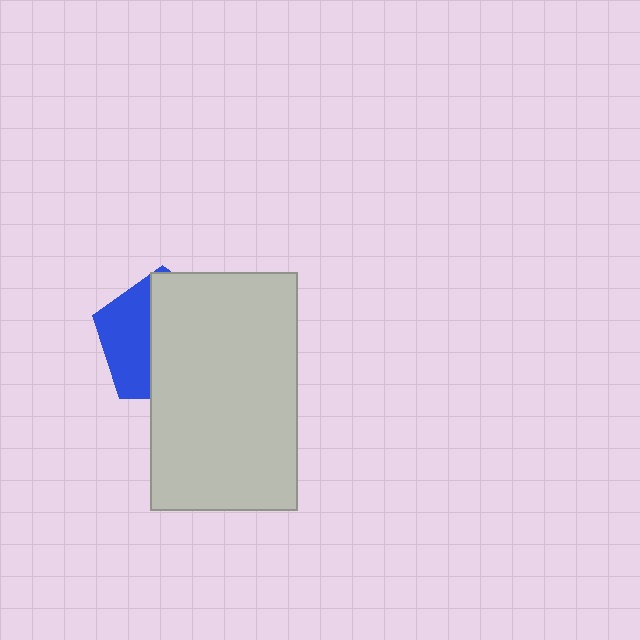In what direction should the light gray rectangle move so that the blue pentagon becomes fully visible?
The light gray rectangle should move right. That is the shortest direction to clear the overlap and leave the blue pentagon fully visible.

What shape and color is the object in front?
The object in front is a light gray rectangle.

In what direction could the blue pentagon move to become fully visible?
The blue pentagon could move left. That would shift it out from behind the light gray rectangle entirely.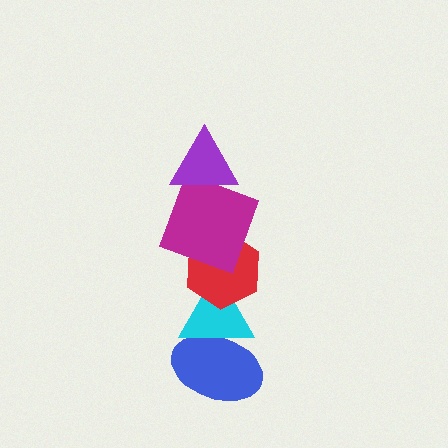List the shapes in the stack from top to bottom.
From top to bottom: the purple triangle, the magenta square, the red hexagon, the cyan triangle, the blue ellipse.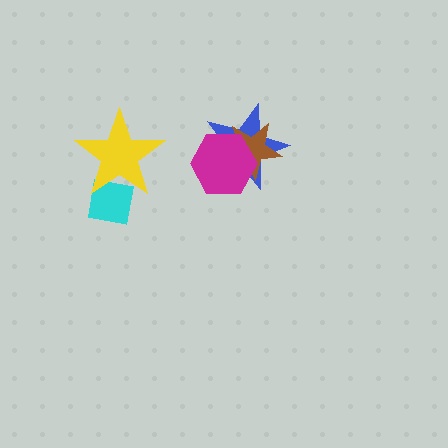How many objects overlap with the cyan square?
1 object overlaps with the cyan square.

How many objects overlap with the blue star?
2 objects overlap with the blue star.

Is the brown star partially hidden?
Yes, it is partially covered by another shape.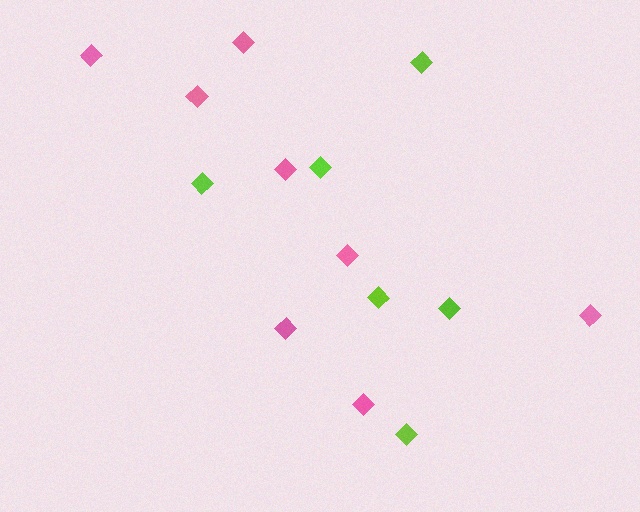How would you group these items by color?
There are 2 groups: one group of lime diamonds (6) and one group of pink diamonds (8).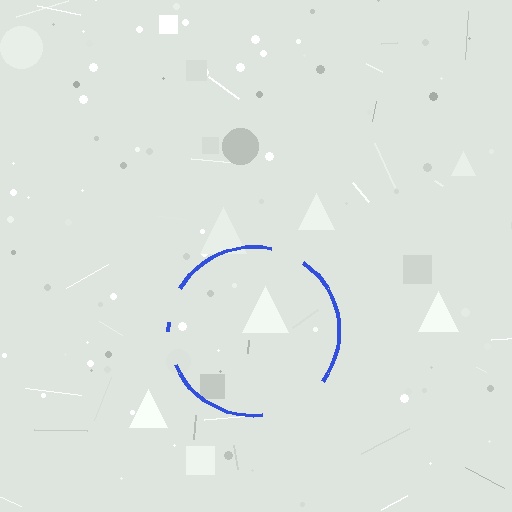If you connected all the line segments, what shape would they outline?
They would outline a circle.